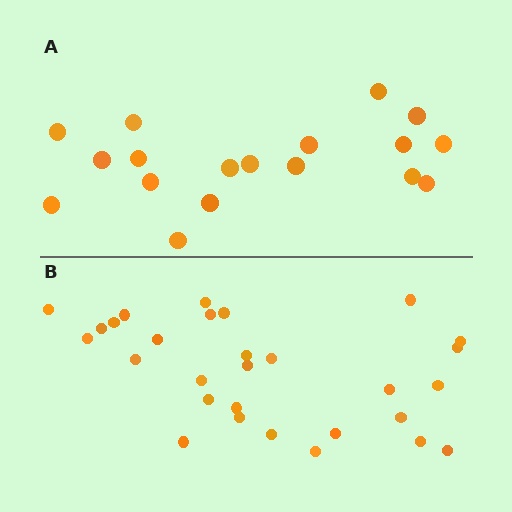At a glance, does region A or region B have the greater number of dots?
Region B (the bottom region) has more dots.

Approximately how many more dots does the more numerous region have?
Region B has roughly 12 or so more dots than region A.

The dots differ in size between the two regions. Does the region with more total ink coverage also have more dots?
No. Region A has more total ink coverage because its dots are larger, but region B actually contains more individual dots. Total area can be misleading — the number of items is what matters here.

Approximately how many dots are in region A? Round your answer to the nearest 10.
About 20 dots. (The exact count is 18, which rounds to 20.)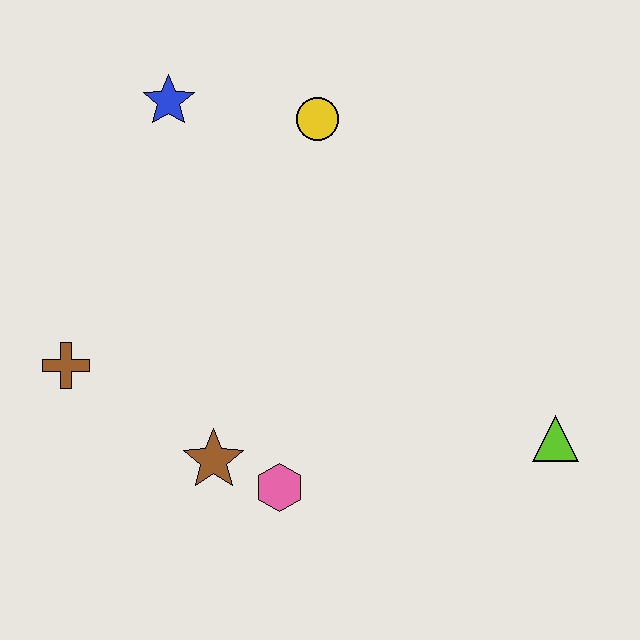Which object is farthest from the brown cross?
The lime triangle is farthest from the brown cross.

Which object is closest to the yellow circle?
The blue star is closest to the yellow circle.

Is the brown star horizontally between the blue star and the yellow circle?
Yes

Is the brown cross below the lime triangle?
No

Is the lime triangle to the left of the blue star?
No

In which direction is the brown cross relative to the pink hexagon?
The brown cross is to the left of the pink hexagon.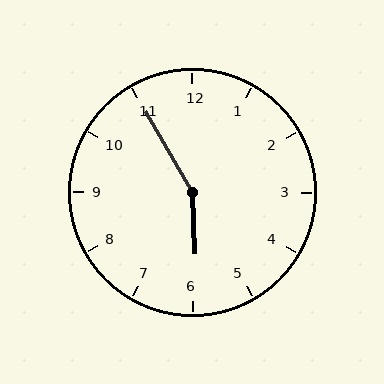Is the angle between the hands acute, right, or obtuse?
It is obtuse.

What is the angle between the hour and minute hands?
Approximately 152 degrees.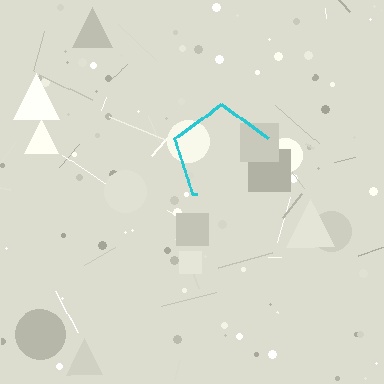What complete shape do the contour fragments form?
The contour fragments form a pentagon.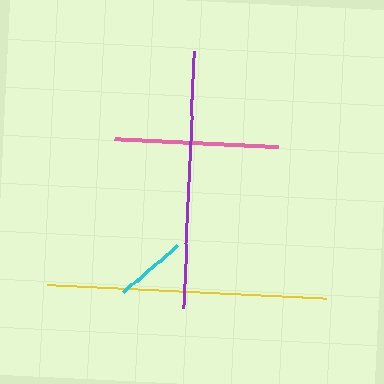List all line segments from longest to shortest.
From longest to shortest: yellow, purple, pink, cyan.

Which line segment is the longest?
The yellow line is the longest at approximately 279 pixels.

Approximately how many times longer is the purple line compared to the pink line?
The purple line is approximately 1.6 times the length of the pink line.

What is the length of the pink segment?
The pink segment is approximately 165 pixels long.